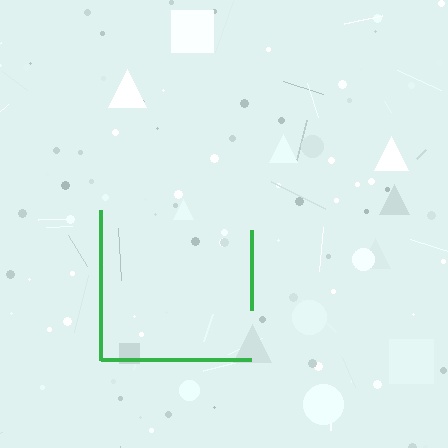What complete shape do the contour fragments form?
The contour fragments form a square.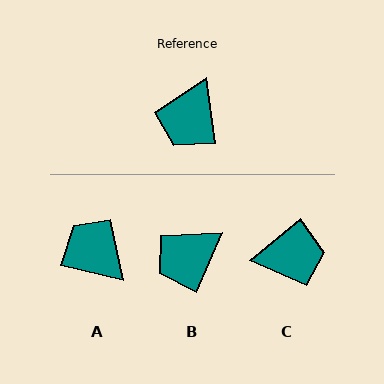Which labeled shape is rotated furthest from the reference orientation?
C, about 122 degrees away.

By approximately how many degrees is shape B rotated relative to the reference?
Approximately 32 degrees clockwise.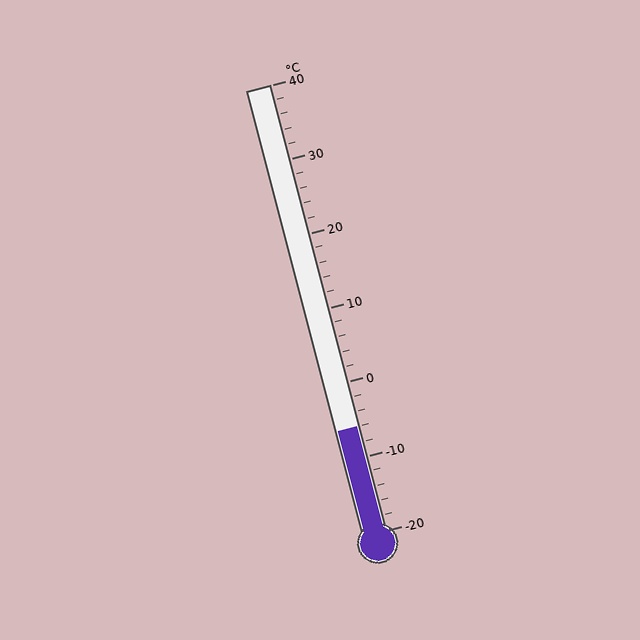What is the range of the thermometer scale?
The thermometer scale ranges from -20°C to 40°C.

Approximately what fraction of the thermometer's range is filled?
The thermometer is filled to approximately 25% of its range.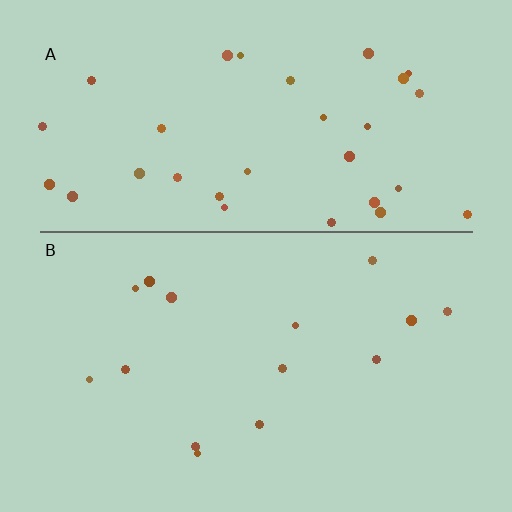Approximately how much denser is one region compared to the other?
Approximately 2.1× — region A over region B.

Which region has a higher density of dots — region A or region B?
A (the top).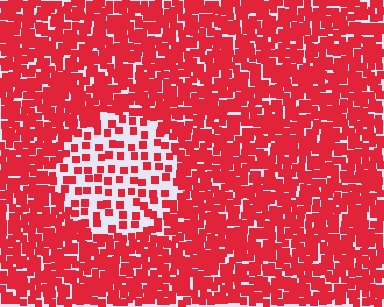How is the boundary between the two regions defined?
The boundary is defined by a change in element density (approximately 2.7x ratio). All elements are the same color, size, and shape.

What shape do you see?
I see a circle.